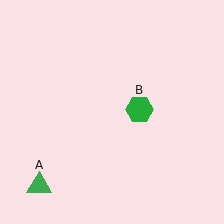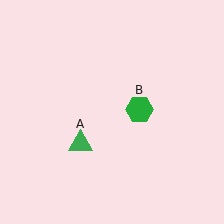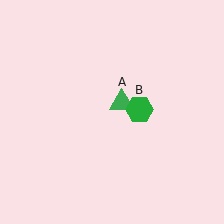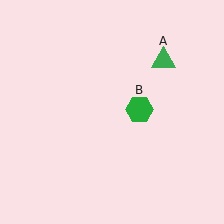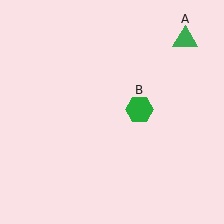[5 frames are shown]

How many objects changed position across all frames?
1 object changed position: green triangle (object A).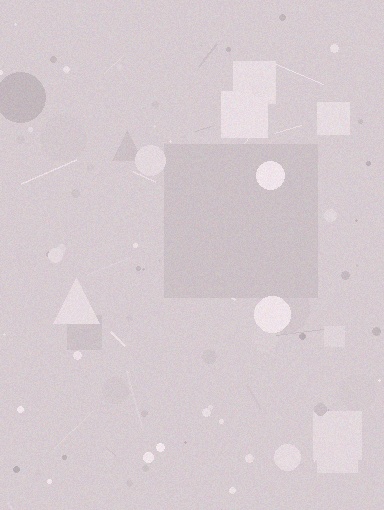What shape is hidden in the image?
A square is hidden in the image.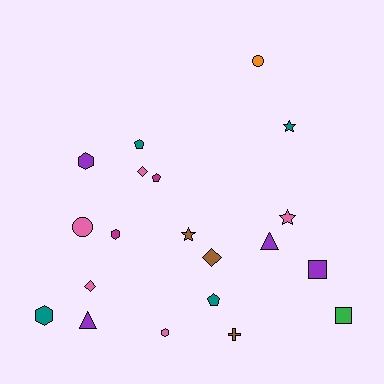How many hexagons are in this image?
There are 4 hexagons.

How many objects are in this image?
There are 20 objects.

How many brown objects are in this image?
There are 3 brown objects.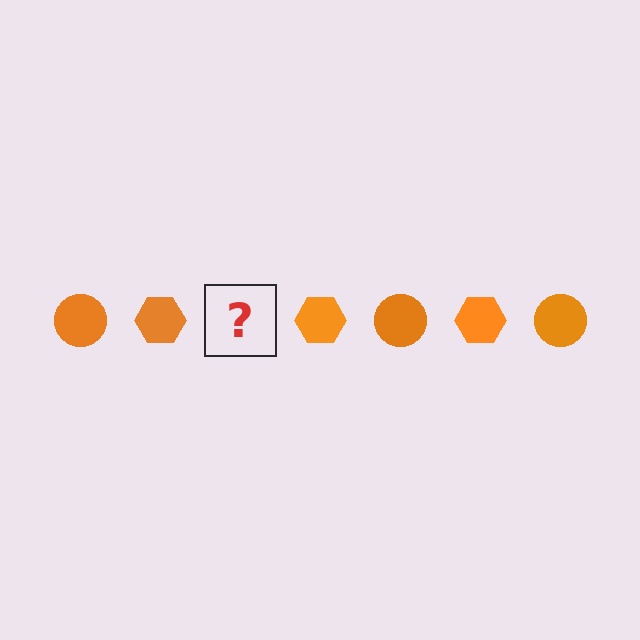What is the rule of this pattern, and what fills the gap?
The rule is that the pattern cycles through circle, hexagon shapes in orange. The gap should be filled with an orange circle.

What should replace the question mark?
The question mark should be replaced with an orange circle.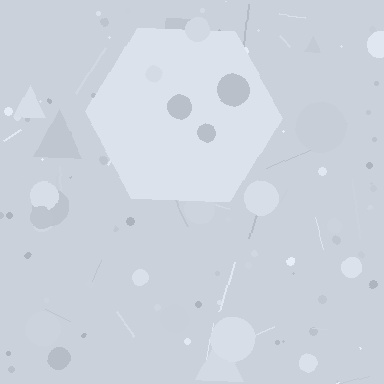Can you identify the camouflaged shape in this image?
The camouflaged shape is a hexagon.